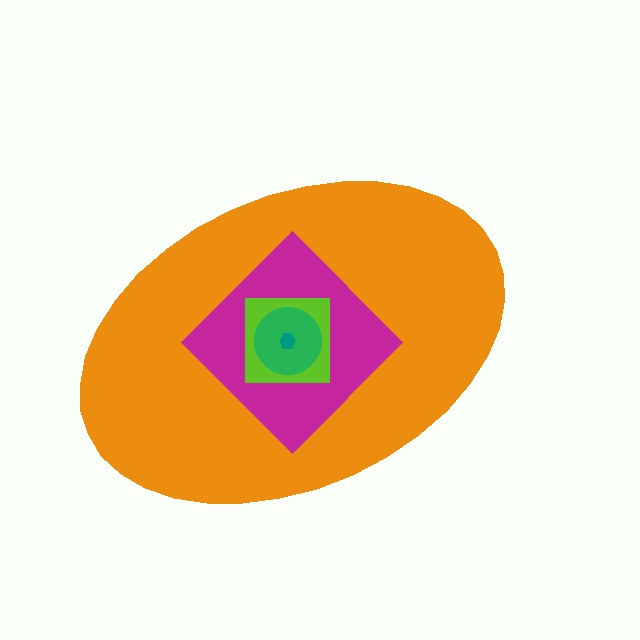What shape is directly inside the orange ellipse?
The magenta diamond.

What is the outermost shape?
The orange ellipse.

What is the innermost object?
The teal hexagon.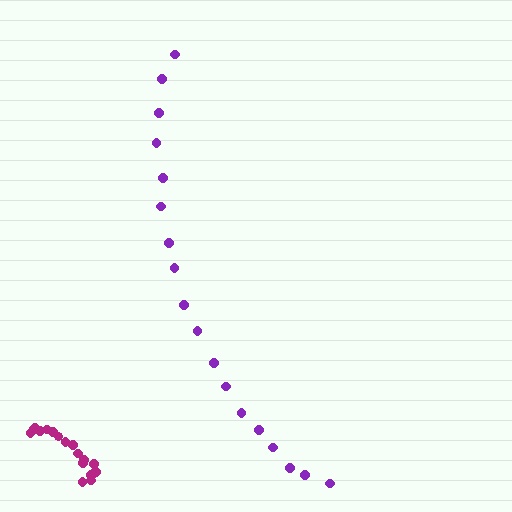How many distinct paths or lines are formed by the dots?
There are 2 distinct paths.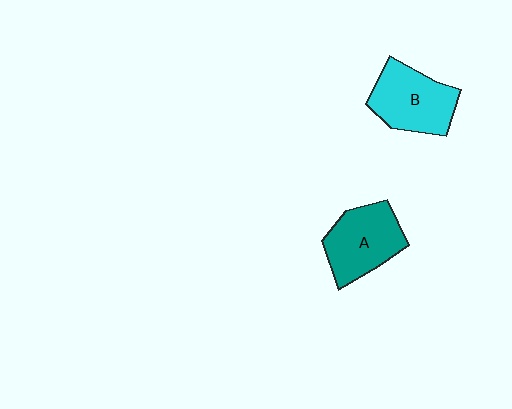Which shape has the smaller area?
Shape A (teal).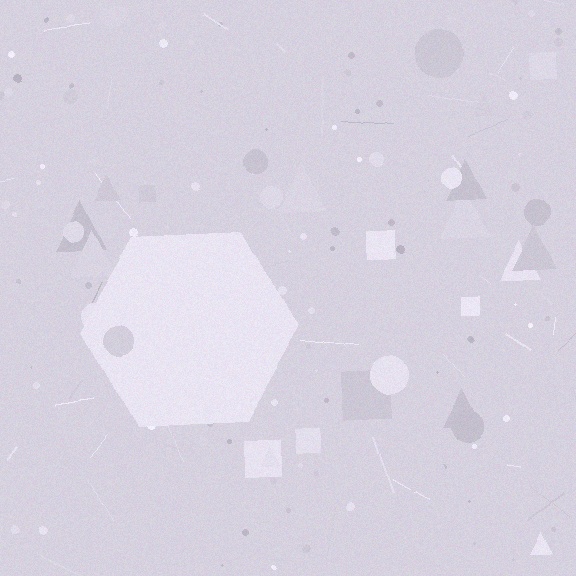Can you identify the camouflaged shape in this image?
The camouflaged shape is a hexagon.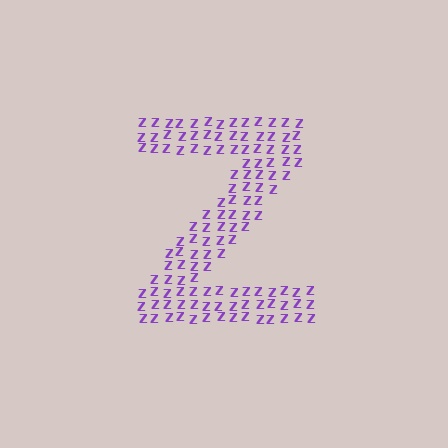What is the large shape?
The large shape is the letter Z.